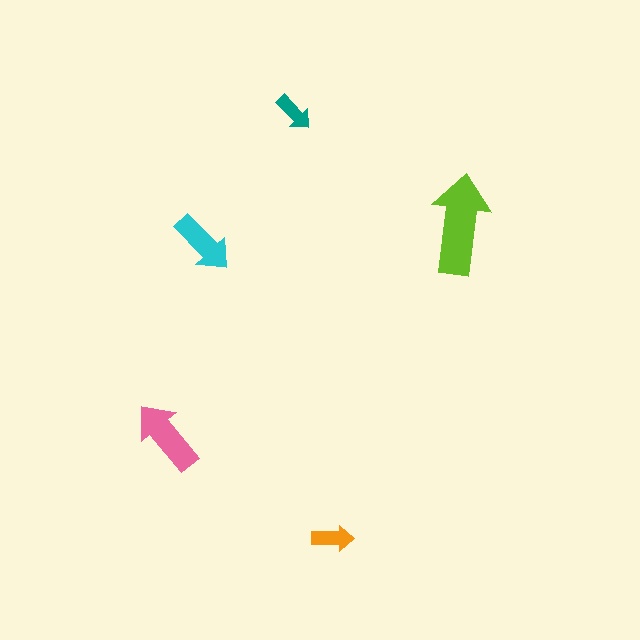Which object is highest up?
The teal arrow is topmost.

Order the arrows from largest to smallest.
the lime one, the pink one, the cyan one, the orange one, the teal one.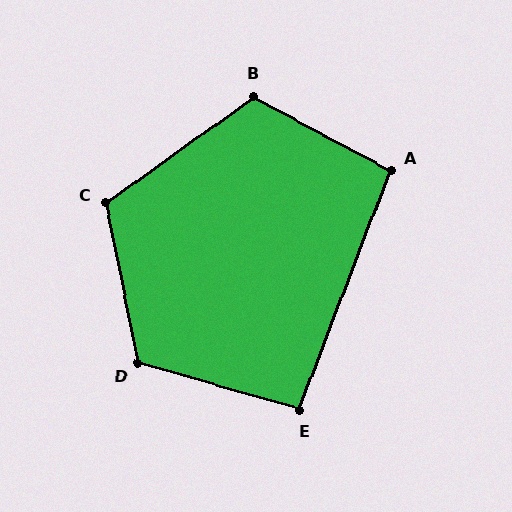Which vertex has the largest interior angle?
D, at approximately 117 degrees.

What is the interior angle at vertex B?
Approximately 116 degrees (obtuse).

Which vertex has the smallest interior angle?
E, at approximately 95 degrees.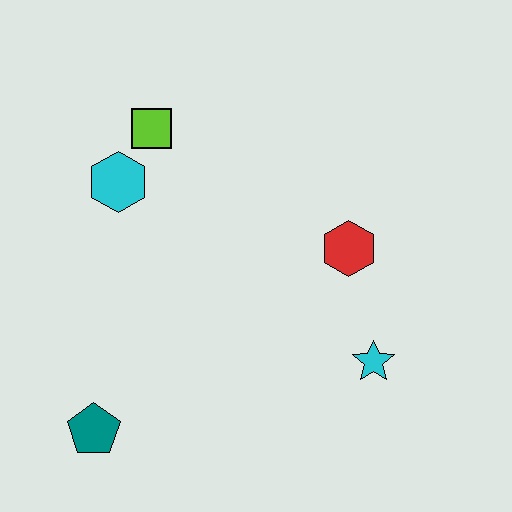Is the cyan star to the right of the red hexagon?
Yes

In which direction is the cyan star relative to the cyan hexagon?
The cyan star is to the right of the cyan hexagon.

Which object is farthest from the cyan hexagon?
The cyan star is farthest from the cyan hexagon.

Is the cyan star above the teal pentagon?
Yes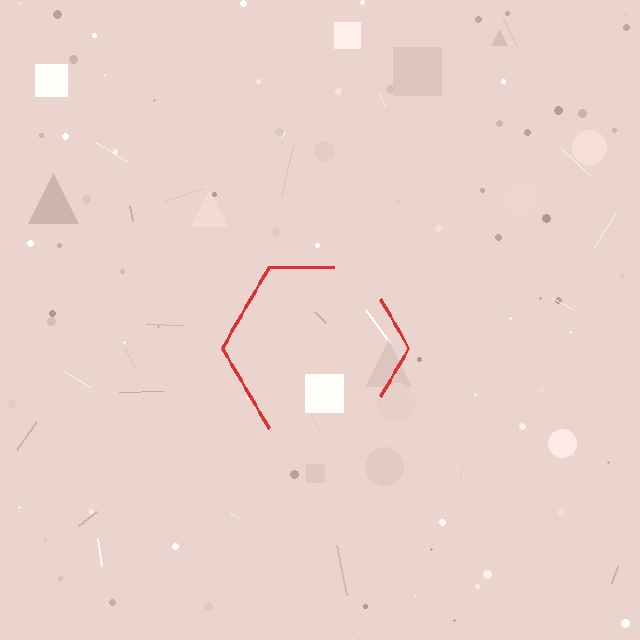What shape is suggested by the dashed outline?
The dashed outline suggests a hexagon.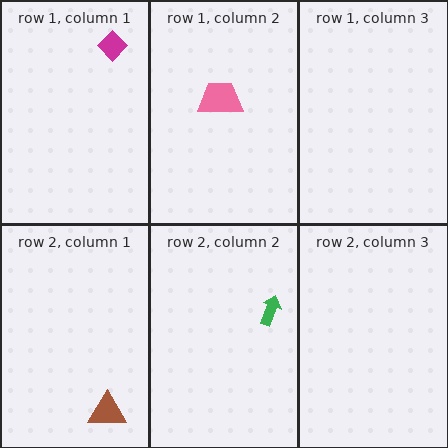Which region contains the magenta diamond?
The row 1, column 1 region.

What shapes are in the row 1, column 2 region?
The pink trapezoid.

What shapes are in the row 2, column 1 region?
The brown triangle.